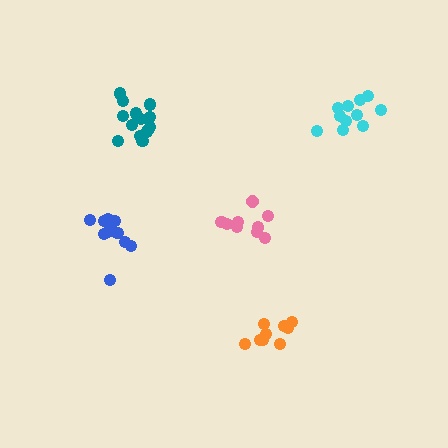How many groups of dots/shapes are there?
There are 5 groups.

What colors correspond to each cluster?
The clusters are colored: pink, teal, orange, blue, cyan.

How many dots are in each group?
Group 1: 9 dots, Group 2: 14 dots, Group 3: 9 dots, Group 4: 12 dots, Group 5: 11 dots (55 total).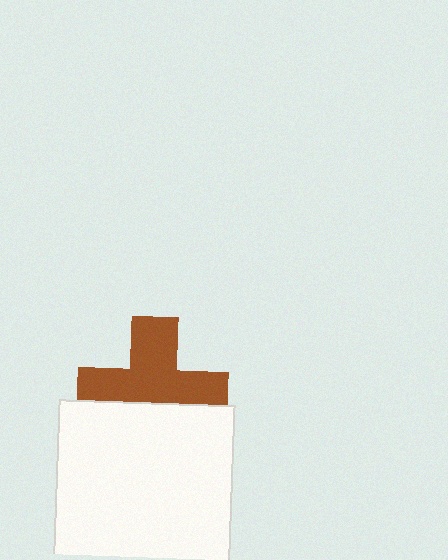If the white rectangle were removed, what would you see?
You would see the complete brown cross.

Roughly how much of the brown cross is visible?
About half of it is visible (roughly 64%).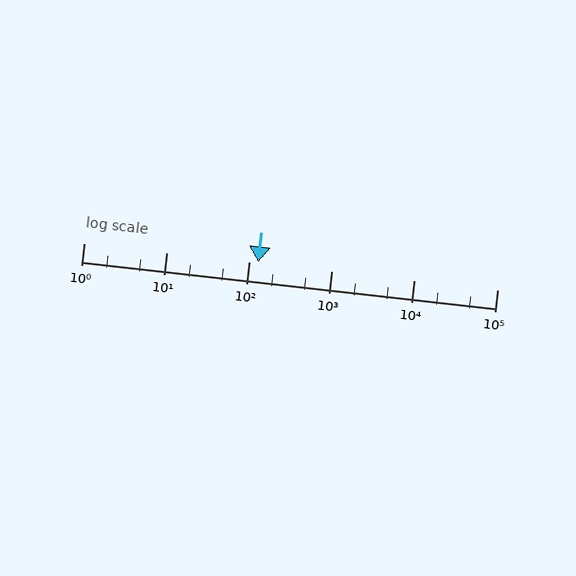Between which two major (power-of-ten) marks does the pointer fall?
The pointer is between 100 and 1000.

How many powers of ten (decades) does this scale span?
The scale spans 5 decades, from 1 to 100000.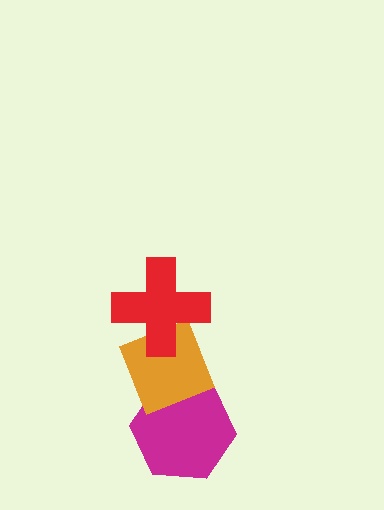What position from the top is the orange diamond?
The orange diamond is 2nd from the top.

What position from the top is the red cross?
The red cross is 1st from the top.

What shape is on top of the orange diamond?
The red cross is on top of the orange diamond.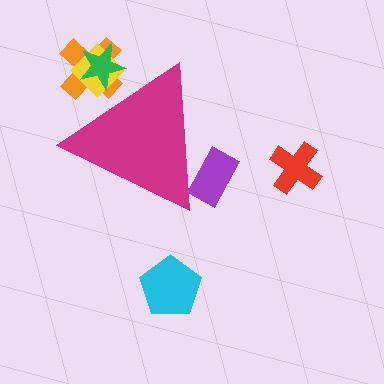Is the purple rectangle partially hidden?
Yes, the purple rectangle is partially hidden behind the magenta triangle.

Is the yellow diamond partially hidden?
Yes, the yellow diamond is partially hidden behind the magenta triangle.